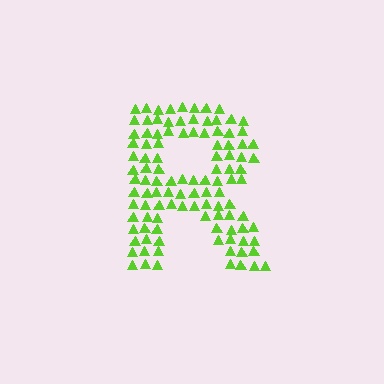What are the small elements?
The small elements are triangles.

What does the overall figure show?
The overall figure shows the letter R.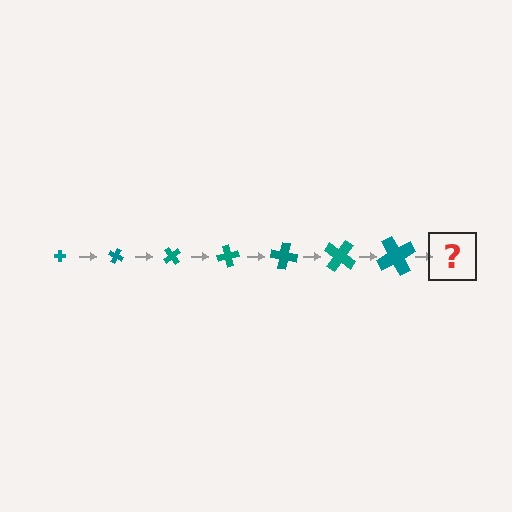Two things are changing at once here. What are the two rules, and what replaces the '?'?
The two rules are that the cross grows larger each step and it rotates 25 degrees each step. The '?' should be a cross, larger than the previous one and rotated 175 degrees from the start.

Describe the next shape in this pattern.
It should be a cross, larger than the previous one and rotated 175 degrees from the start.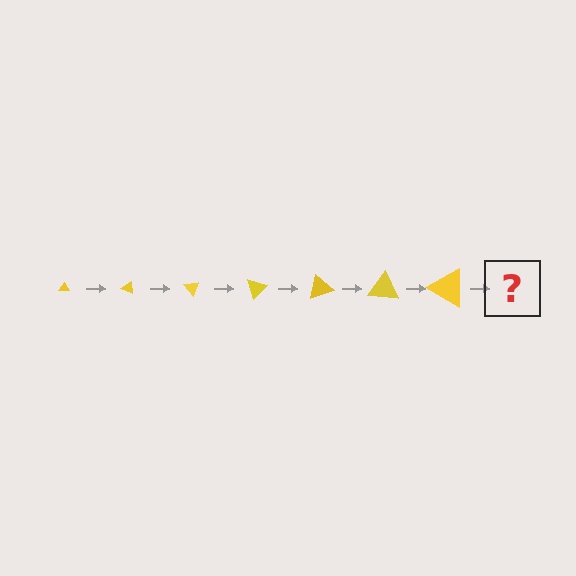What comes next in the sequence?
The next element should be a triangle, larger than the previous one and rotated 175 degrees from the start.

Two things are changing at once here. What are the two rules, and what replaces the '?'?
The two rules are that the triangle grows larger each step and it rotates 25 degrees each step. The '?' should be a triangle, larger than the previous one and rotated 175 degrees from the start.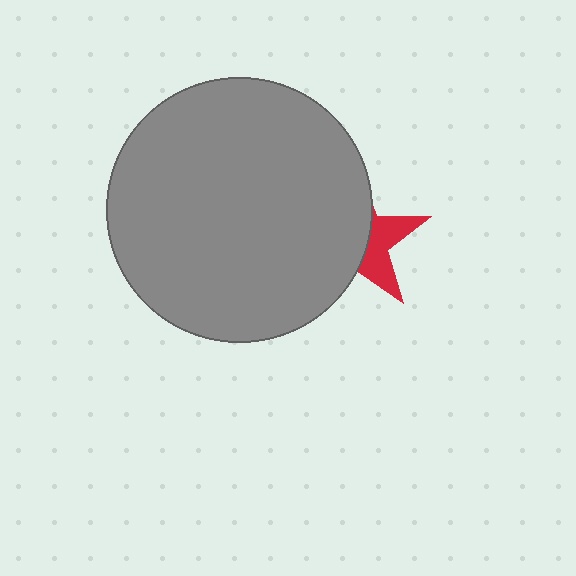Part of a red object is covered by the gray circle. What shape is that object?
It is a star.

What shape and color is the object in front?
The object in front is a gray circle.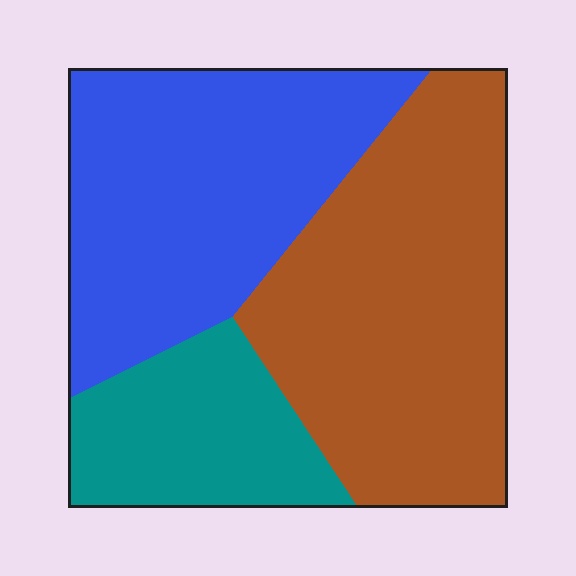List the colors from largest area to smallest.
From largest to smallest: brown, blue, teal.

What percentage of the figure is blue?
Blue covers roughly 40% of the figure.